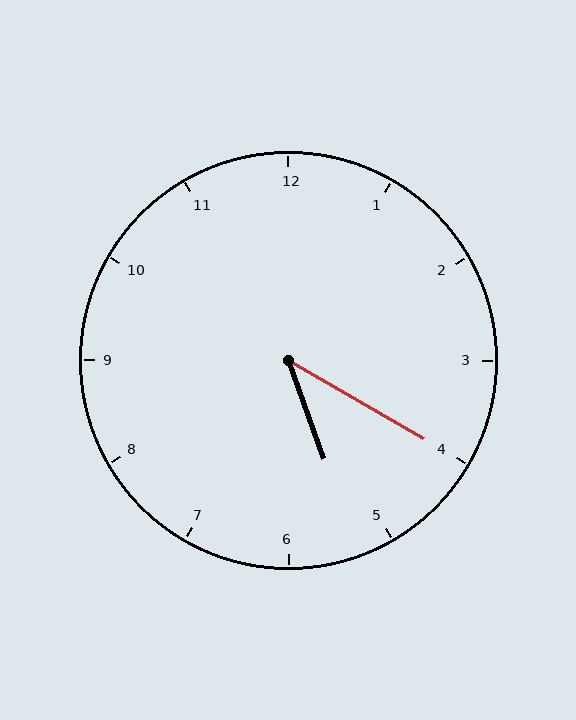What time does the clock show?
5:20.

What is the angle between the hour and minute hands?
Approximately 40 degrees.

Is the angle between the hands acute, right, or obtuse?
It is acute.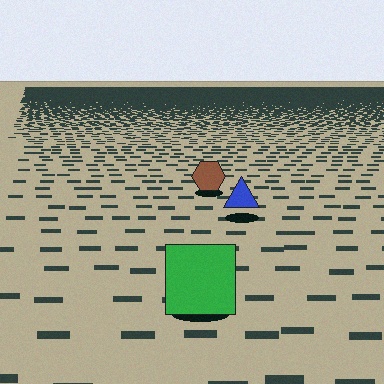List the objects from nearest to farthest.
From nearest to farthest: the green square, the blue triangle, the brown hexagon.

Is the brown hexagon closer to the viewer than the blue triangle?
No. The blue triangle is closer — you can tell from the texture gradient: the ground texture is coarser near it.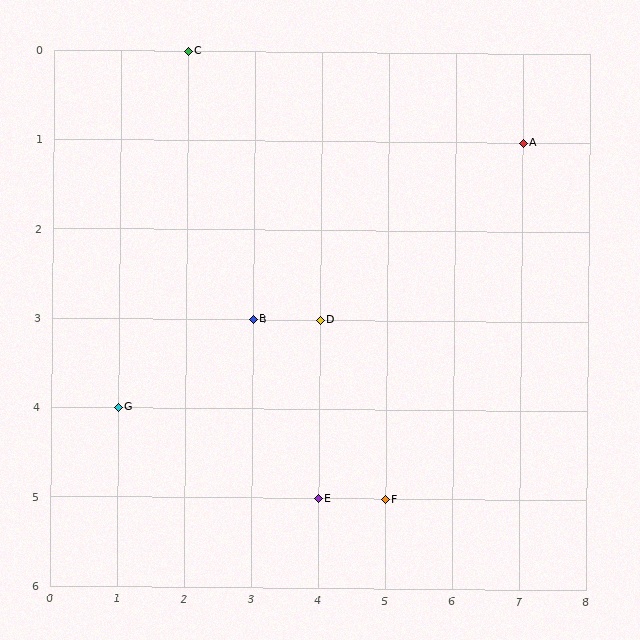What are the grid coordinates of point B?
Point B is at grid coordinates (3, 3).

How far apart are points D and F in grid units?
Points D and F are 1 column and 2 rows apart (about 2.2 grid units diagonally).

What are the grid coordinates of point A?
Point A is at grid coordinates (7, 1).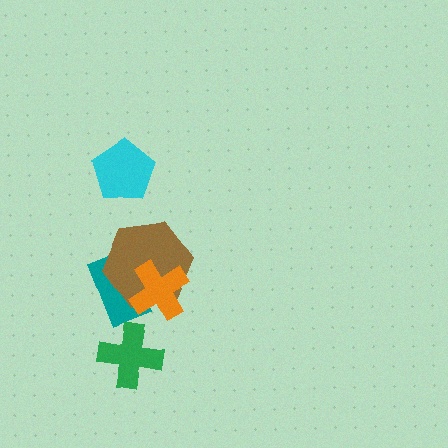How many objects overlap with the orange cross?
2 objects overlap with the orange cross.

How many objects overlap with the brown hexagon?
2 objects overlap with the brown hexagon.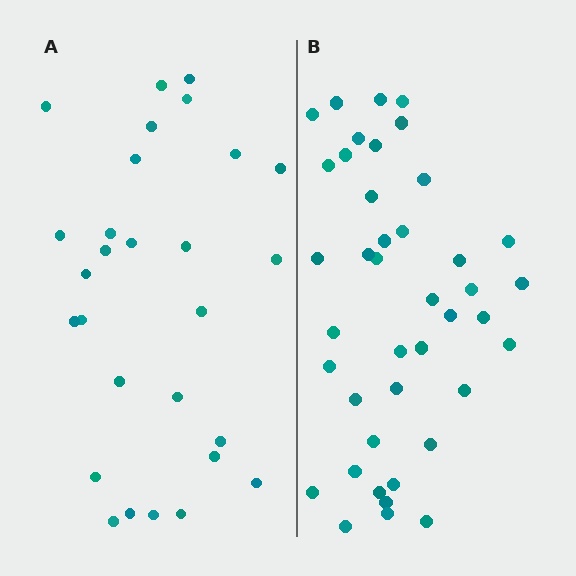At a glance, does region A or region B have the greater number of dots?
Region B (the right region) has more dots.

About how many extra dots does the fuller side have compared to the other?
Region B has approximately 15 more dots than region A.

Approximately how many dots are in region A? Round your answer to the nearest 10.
About 30 dots. (The exact count is 28, which rounds to 30.)